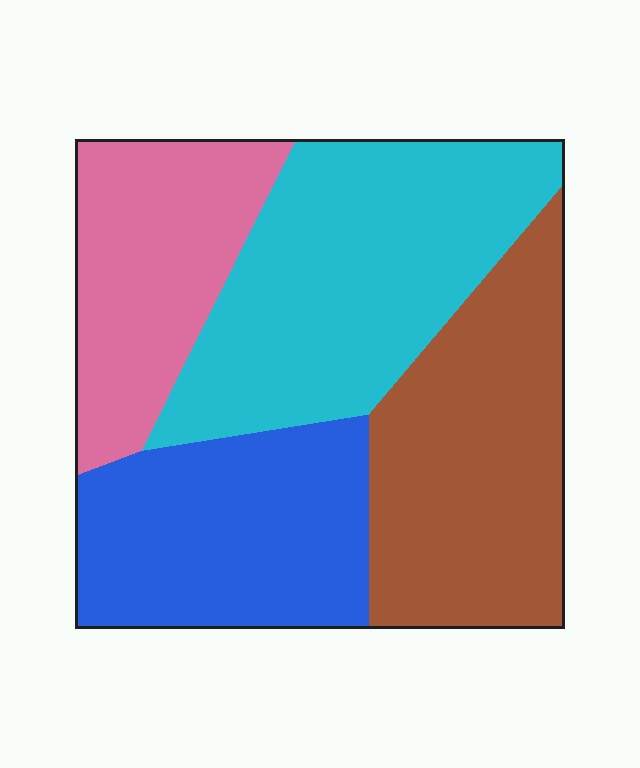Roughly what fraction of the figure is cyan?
Cyan takes up between a quarter and a half of the figure.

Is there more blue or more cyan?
Cyan.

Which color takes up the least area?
Pink, at roughly 20%.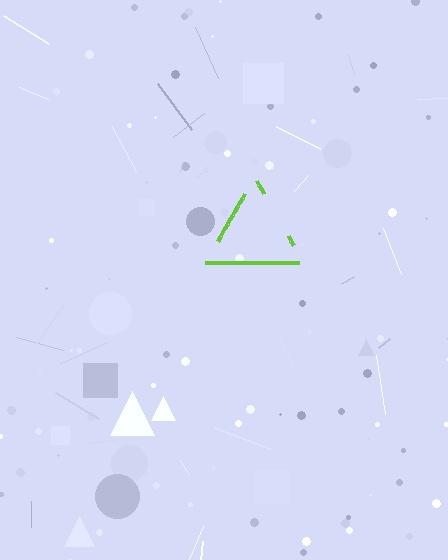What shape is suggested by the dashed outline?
The dashed outline suggests a triangle.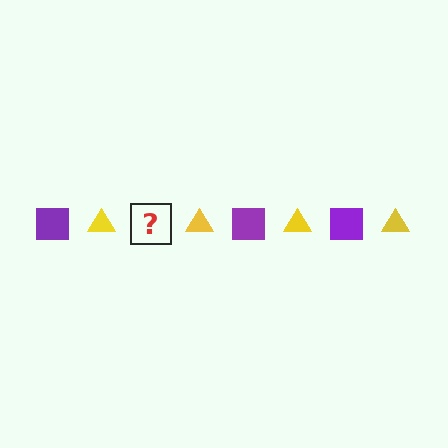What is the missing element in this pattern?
The missing element is a purple square.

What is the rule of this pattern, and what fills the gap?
The rule is that the pattern alternates between purple square and yellow triangle. The gap should be filled with a purple square.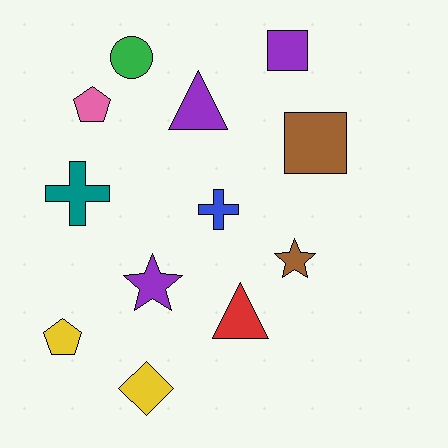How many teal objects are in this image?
There is 1 teal object.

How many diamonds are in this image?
There is 1 diamond.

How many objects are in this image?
There are 12 objects.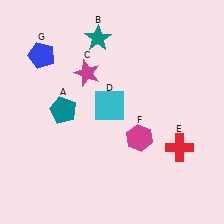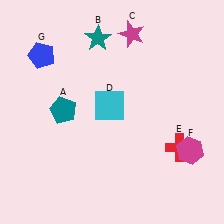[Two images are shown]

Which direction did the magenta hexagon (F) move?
The magenta hexagon (F) moved right.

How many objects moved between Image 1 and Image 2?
2 objects moved between the two images.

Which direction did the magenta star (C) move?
The magenta star (C) moved right.